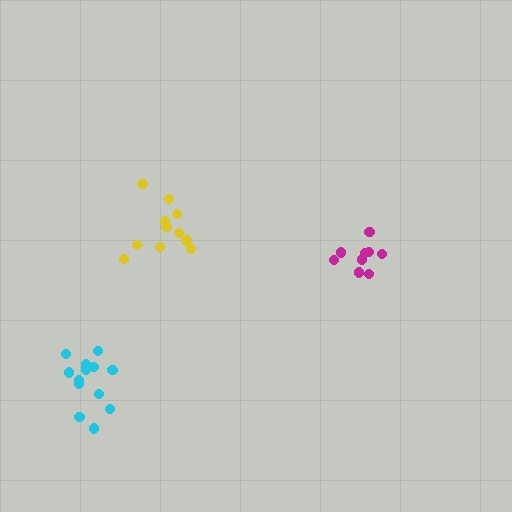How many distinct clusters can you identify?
There are 3 distinct clusters.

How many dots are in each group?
Group 1: 9 dots, Group 2: 11 dots, Group 3: 13 dots (33 total).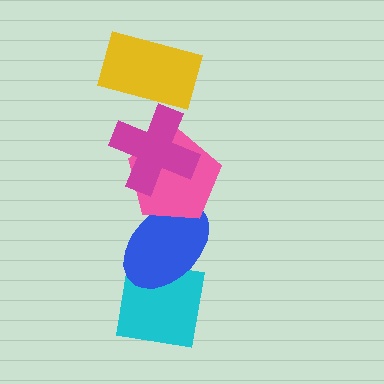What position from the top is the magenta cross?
The magenta cross is 2nd from the top.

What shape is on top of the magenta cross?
The yellow rectangle is on top of the magenta cross.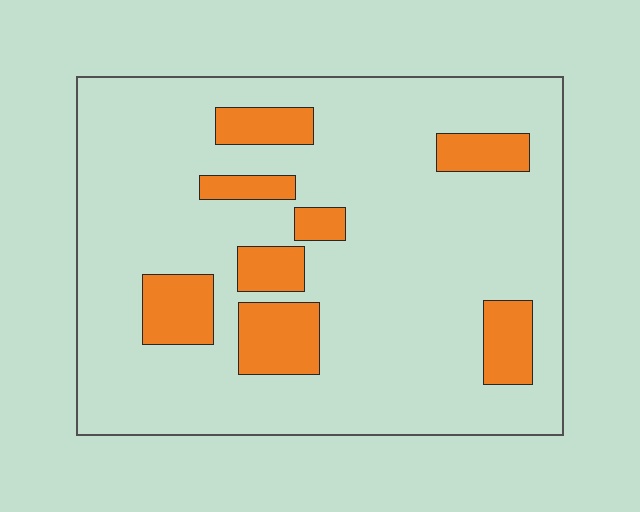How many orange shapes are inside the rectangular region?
8.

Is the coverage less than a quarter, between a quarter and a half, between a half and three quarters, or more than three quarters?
Less than a quarter.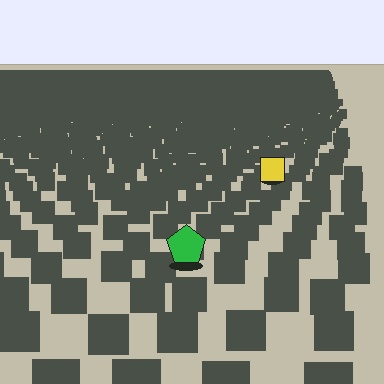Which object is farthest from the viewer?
The yellow square is farthest from the viewer. It appears smaller and the ground texture around it is denser.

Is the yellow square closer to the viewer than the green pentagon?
No. The green pentagon is closer — you can tell from the texture gradient: the ground texture is coarser near it.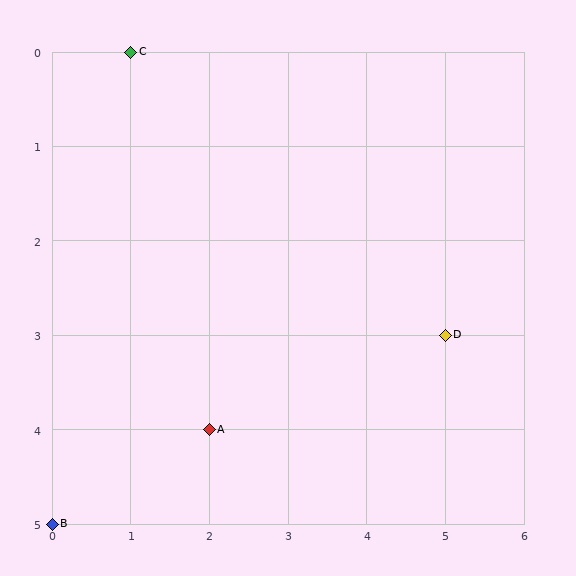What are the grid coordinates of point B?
Point B is at grid coordinates (0, 5).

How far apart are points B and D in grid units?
Points B and D are 5 columns and 2 rows apart (about 5.4 grid units diagonally).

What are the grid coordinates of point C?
Point C is at grid coordinates (1, 0).